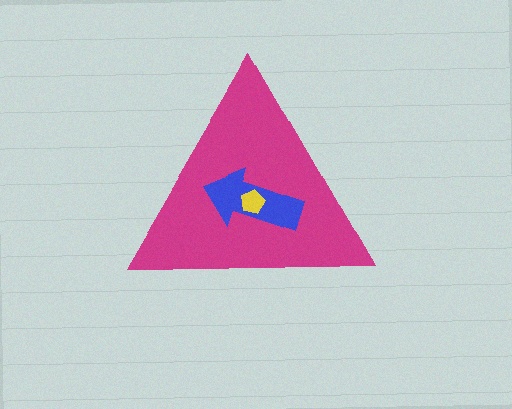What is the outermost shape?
The magenta triangle.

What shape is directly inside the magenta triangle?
The blue arrow.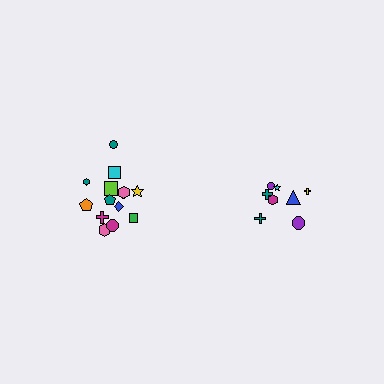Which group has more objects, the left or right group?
The left group.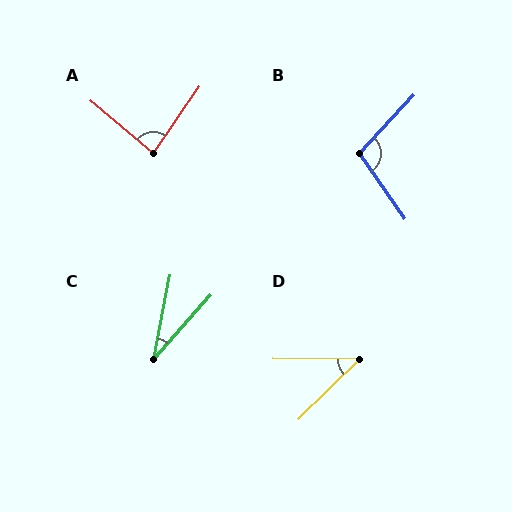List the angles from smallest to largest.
C (31°), D (45°), A (85°), B (102°).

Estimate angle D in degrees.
Approximately 45 degrees.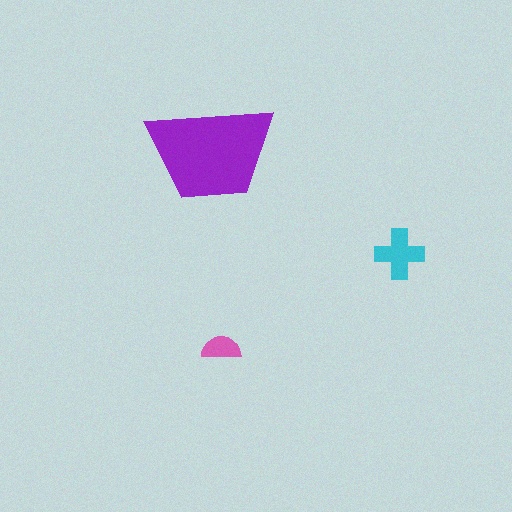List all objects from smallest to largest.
The pink semicircle, the cyan cross, the purple trapezoid.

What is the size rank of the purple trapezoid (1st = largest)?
1st.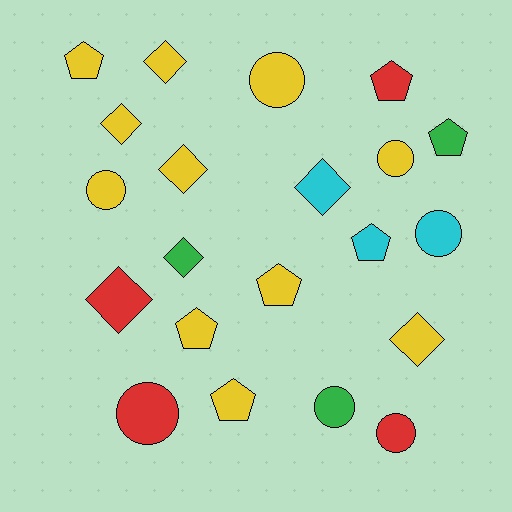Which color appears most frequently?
Yellow, with 11 objects.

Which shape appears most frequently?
Pentagon, with 7 objects.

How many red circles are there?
There are 2 red circles.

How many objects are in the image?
There are 21 objects.